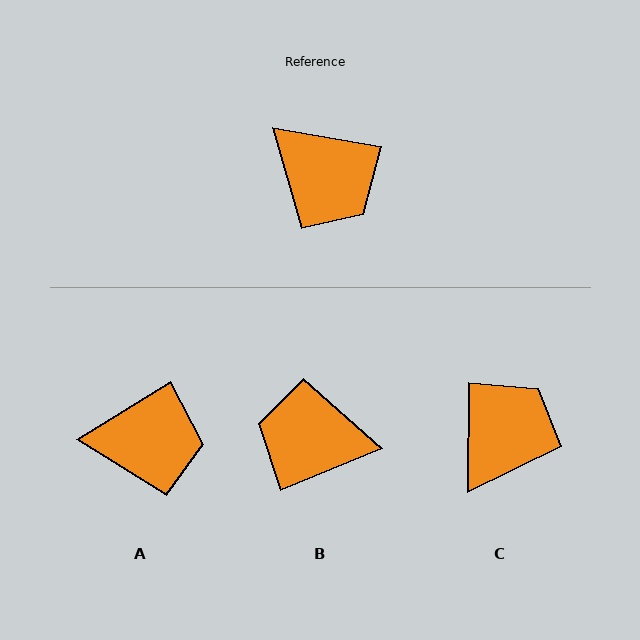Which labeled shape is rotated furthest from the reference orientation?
B, about 147 degrees away.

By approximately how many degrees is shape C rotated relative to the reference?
Approximately 99 degrees counter-clockwise.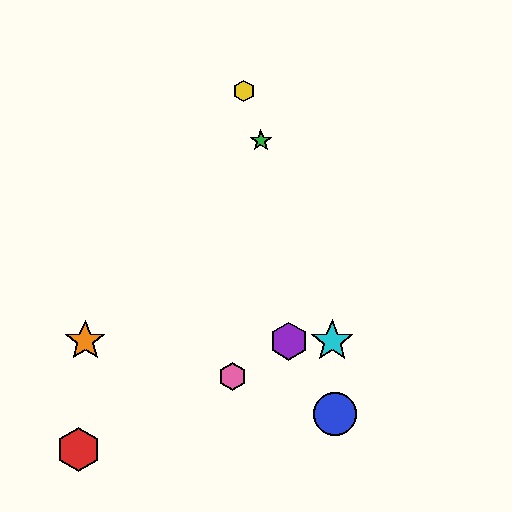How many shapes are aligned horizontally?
3 shapes (the purple hexagon, the orange star, the cyan star) are aligned horizontally.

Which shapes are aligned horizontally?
The purple hexagon, the orange star, the cyan star are aligned horizontally.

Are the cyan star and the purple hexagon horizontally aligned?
Yes, both are at y≈341.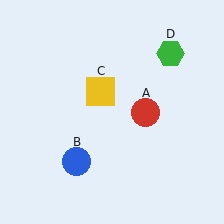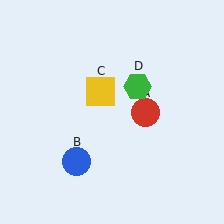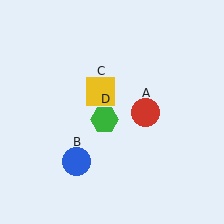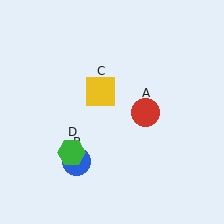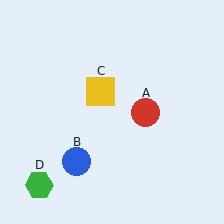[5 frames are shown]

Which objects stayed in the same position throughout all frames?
Red circle (object A) and blue circle (object B) and yellow square (object C) remained stationary.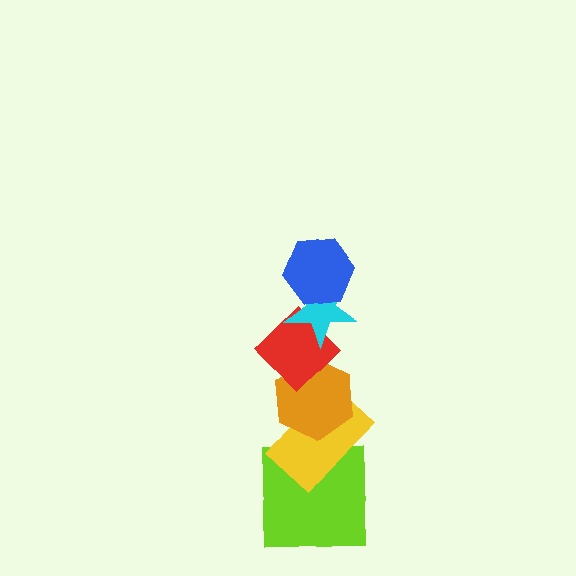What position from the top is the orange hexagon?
The orange hexagon is 4th from the top.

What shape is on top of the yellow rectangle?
The orange hexagon is on top of the yellow rectangle.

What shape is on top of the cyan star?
The blue hexagon is on top of the cyan star.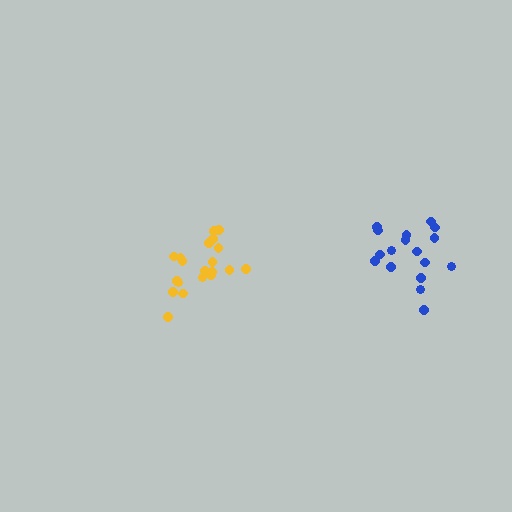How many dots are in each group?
Group 1: 20 dots, Group 2: 17 dots (37 total).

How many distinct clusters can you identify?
There are 2 distinct clusters.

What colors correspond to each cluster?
The clusters are colored: yellow, blue.